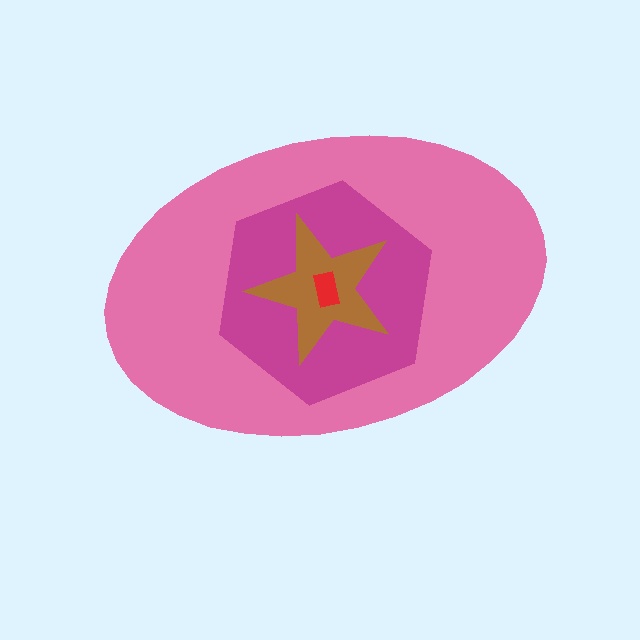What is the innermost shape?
The red rectangle.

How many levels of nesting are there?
4.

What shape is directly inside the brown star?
The red rectangle.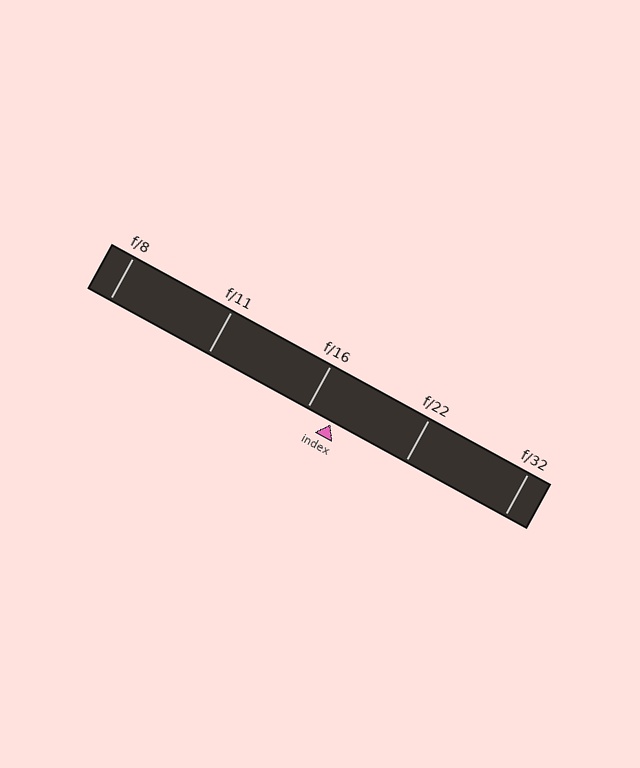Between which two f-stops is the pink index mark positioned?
The index mark is between f/16 and f/22.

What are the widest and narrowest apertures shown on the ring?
The widest aperture shown is f/8 and the narrowest is f/32.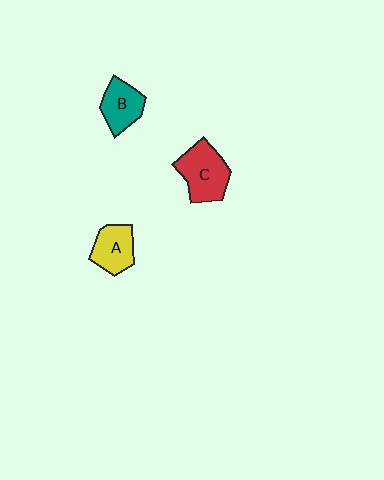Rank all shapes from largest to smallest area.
From largest to smallest: C (red), B (teal), A (yellow).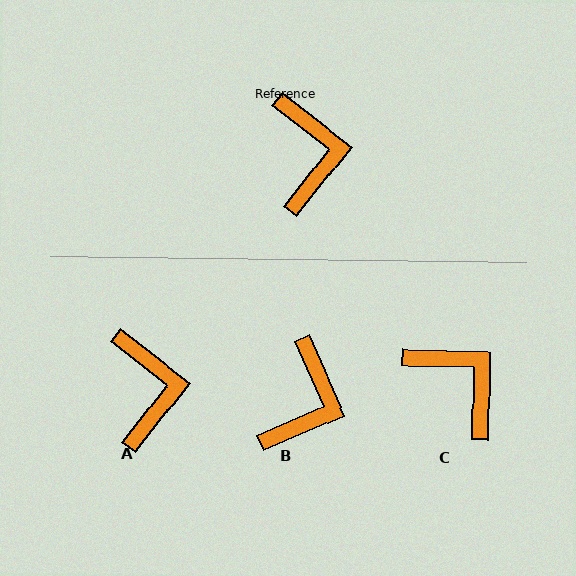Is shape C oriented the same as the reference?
No, it is off by about 37 degrees.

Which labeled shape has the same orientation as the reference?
A.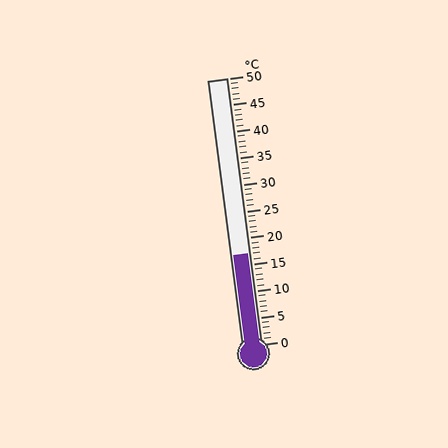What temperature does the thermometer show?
The thermometer shows approximately 17°C.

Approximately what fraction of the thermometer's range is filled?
The thermometer is filled to approximately 35% of its range.